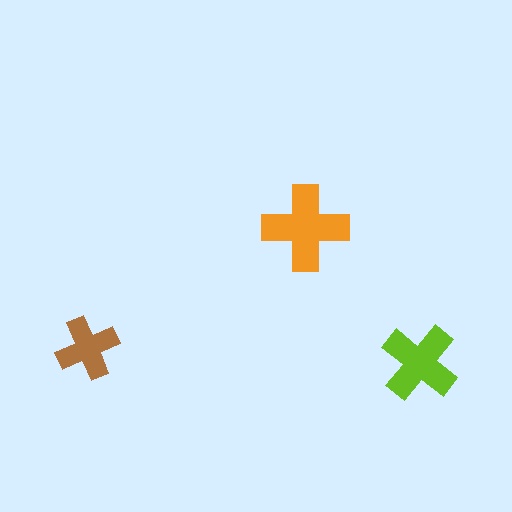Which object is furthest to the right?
The lime cross is rightmost.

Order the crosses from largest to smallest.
the orange one, the lime one, the brown one.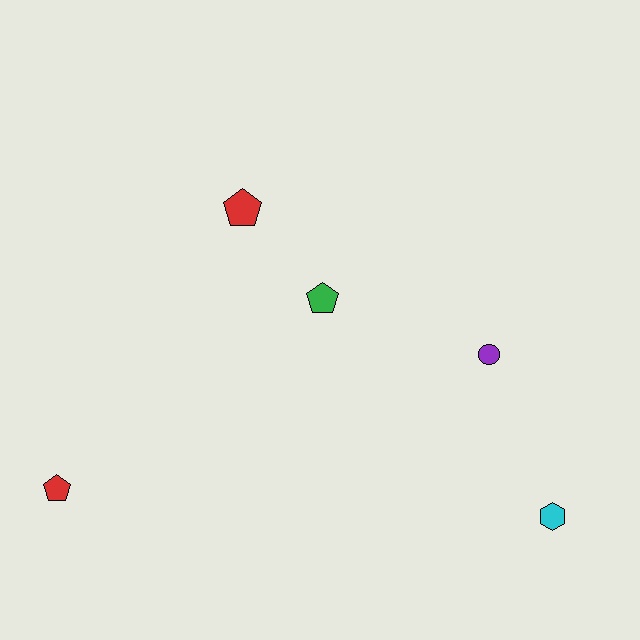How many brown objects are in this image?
There are no brown objects.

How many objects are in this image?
There are 5 objects.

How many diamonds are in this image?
There are no diamonds.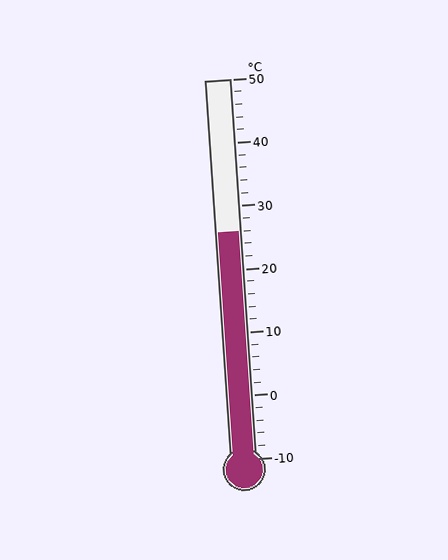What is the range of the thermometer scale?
The thermometer scale ranges from -10°C to 50°C.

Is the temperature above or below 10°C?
The temperature is above 10°C.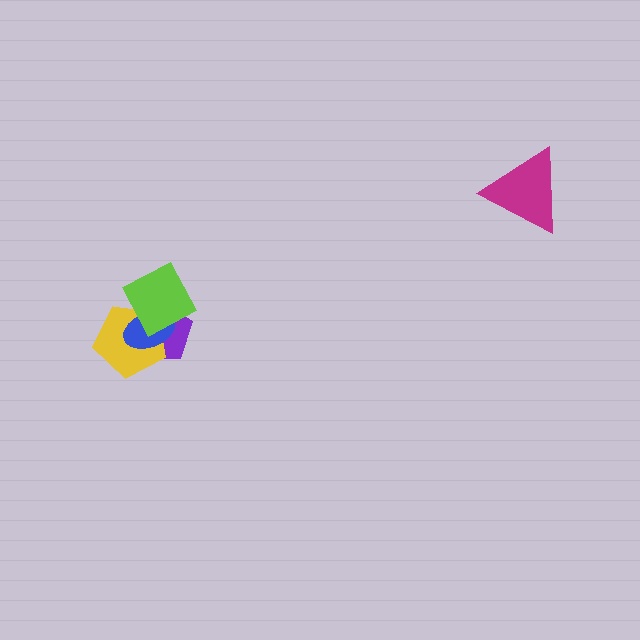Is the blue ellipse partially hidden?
Yes, it is partially covered by another shape.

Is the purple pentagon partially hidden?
Yes, it is partially covered by another shape.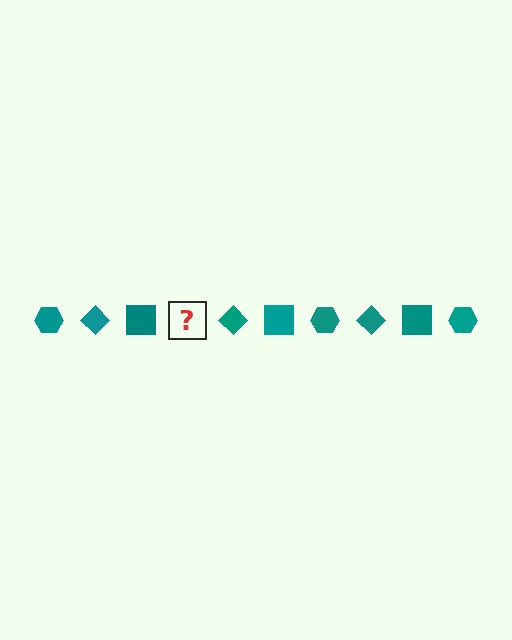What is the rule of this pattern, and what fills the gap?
The rule is that the pattern cycles through hexagon, diamond, square shapes in teal. The gap should be filled with a teal hexagon.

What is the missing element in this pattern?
The missing element is a teal hexagon.